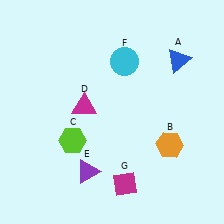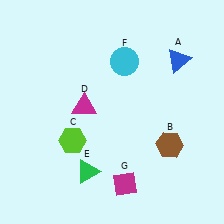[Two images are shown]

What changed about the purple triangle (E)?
In Image 1, E is purple. In Image 2, it changed to green.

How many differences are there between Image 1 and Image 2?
There are 2 differences between the two images.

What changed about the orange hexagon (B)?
In Image 1, B is orange. In Image 2, it changed to brown.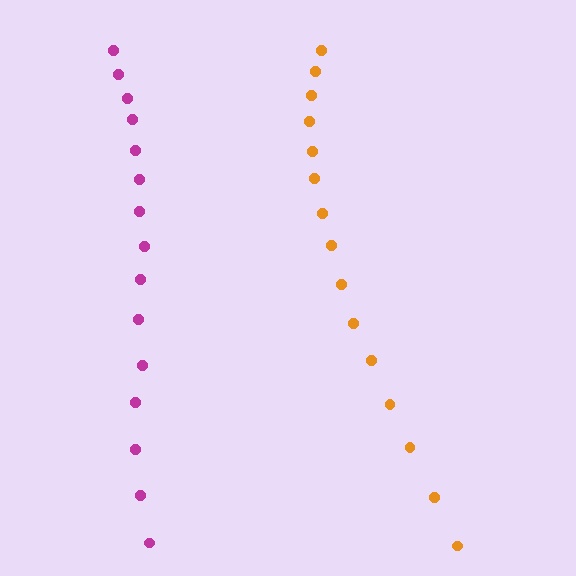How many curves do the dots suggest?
There are 2 distinct paths.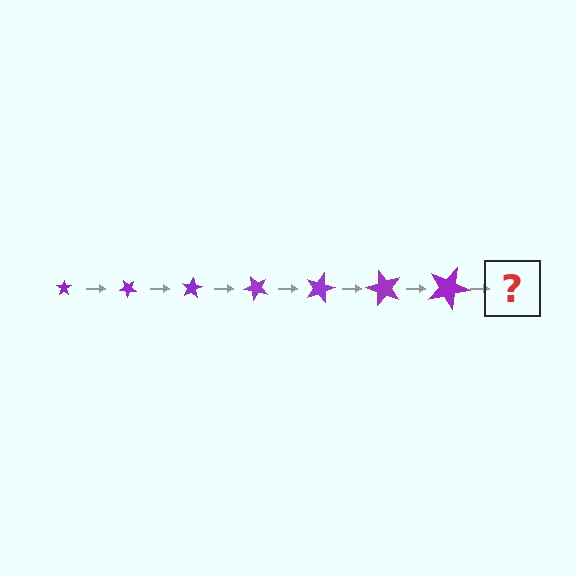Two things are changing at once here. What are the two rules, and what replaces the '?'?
The two rules are that the star grows larger each step and it rotates 40 degrees each step. The '?' should be a star, larger than the previous one and rotated 280 degrees from the start.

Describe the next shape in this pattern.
It should be a star, larger than the previous one and rotated 280 degrees from the start.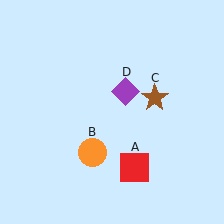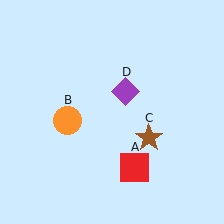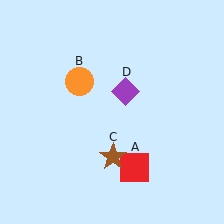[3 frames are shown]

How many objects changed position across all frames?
2 objects changed position: orange circle (object B), brown star (object C).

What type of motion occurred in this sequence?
The orange circle (object B), brown star (object C) rotated clockwise around the center of the scene.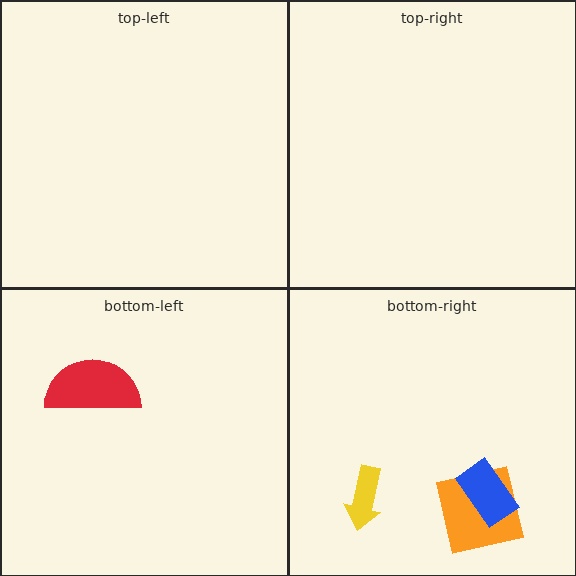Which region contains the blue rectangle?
The bottom-right region.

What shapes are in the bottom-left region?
The red semicircle.